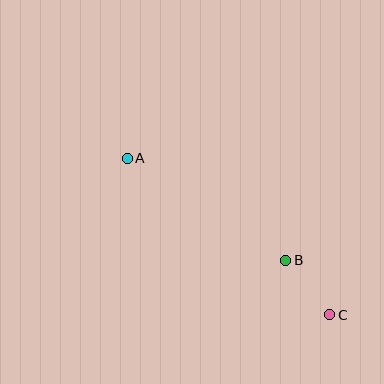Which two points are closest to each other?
Points B and C are closest to each other.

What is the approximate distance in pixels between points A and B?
The distance between A and B is approximately 189 pixels.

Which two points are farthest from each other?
Points A and C are farthest from each other.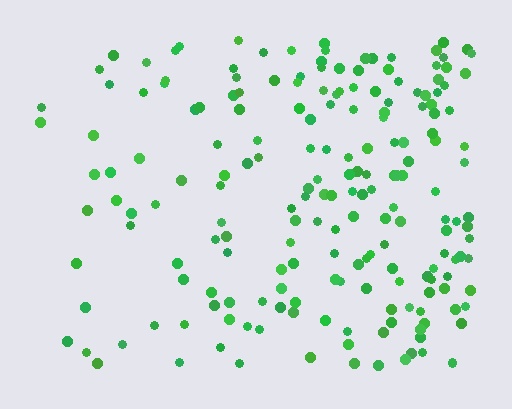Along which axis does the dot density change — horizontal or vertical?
Horizontal.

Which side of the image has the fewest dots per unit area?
The left.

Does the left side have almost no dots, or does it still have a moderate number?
Still a moderate number, just noticeably fewer than the right.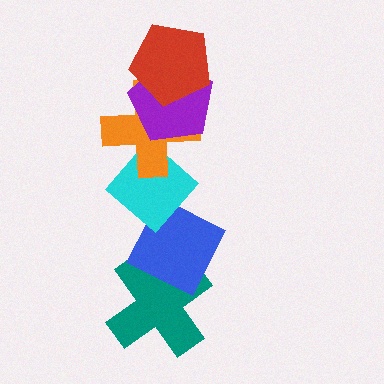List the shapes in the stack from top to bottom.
From top to bottom: the red pentagon, the purple pentagon, the orange cross, the cyan diamond, the blue diamond, the teal cross.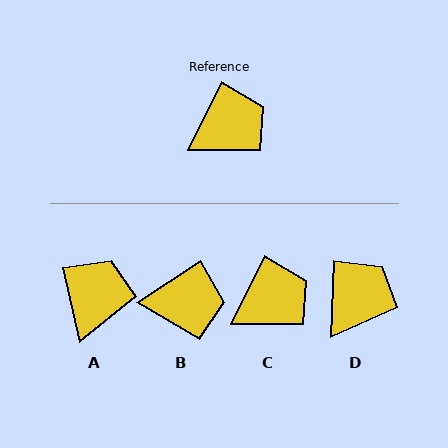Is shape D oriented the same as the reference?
No, it is off by about 24 degrees.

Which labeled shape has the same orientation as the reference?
C.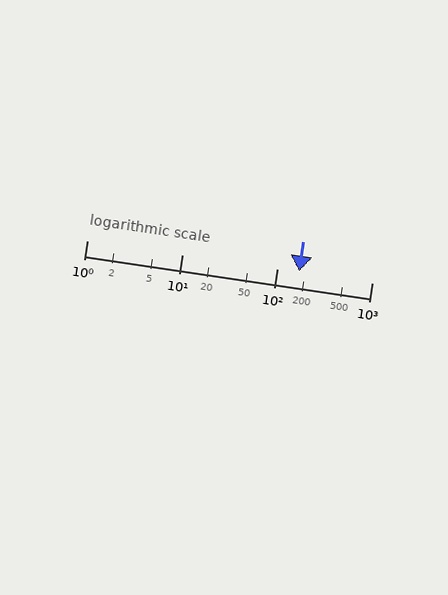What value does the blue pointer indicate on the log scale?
The pointer indicates approximately 170.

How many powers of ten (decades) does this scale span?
The scale spans 3 decades, from 1 to 1000.